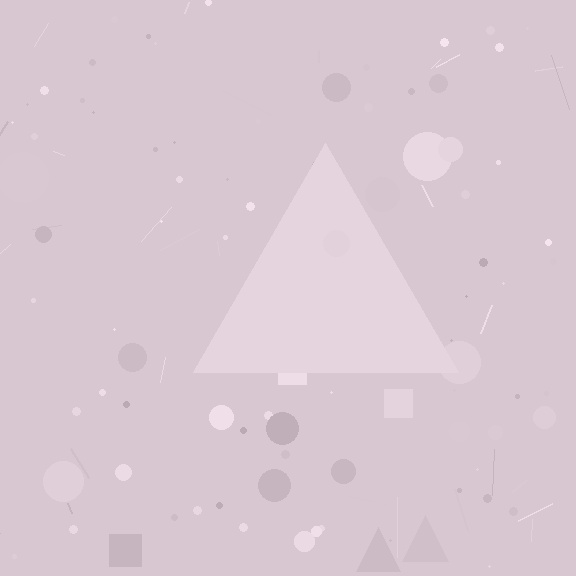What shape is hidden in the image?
A triangle is hidden in the image.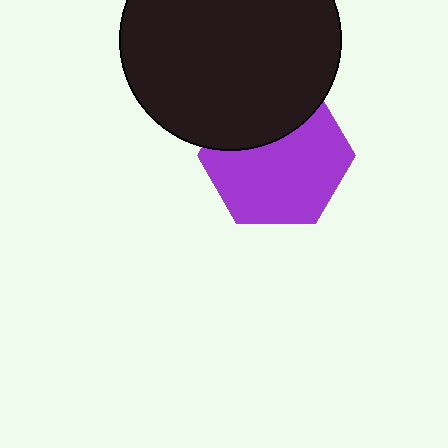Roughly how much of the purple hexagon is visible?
Most of it is visible (roughly 68%).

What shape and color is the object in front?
The object in front is a black circle.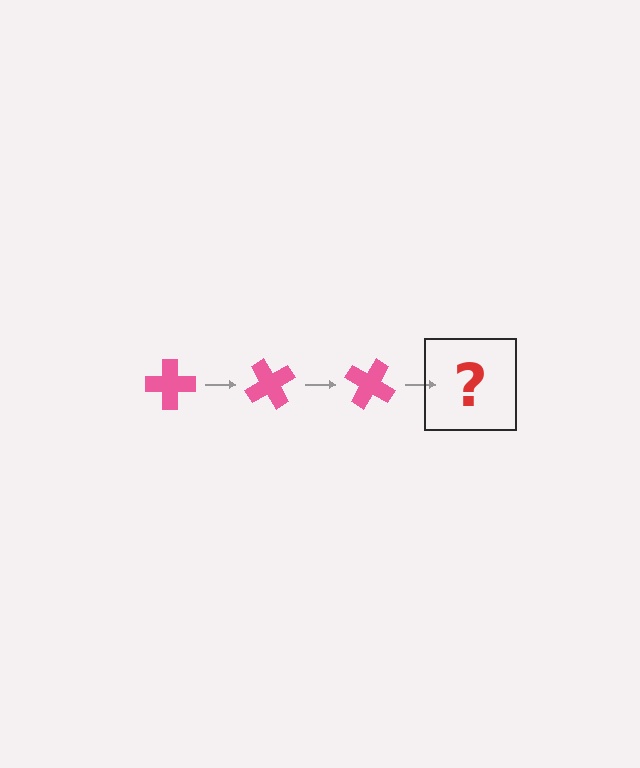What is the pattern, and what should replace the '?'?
The pattern is that the cross rotates 60 degrees each step. The '?' should be a pink cross rotated 180 degrees.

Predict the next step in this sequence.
The next step is a pink cross rotated 180 degrees.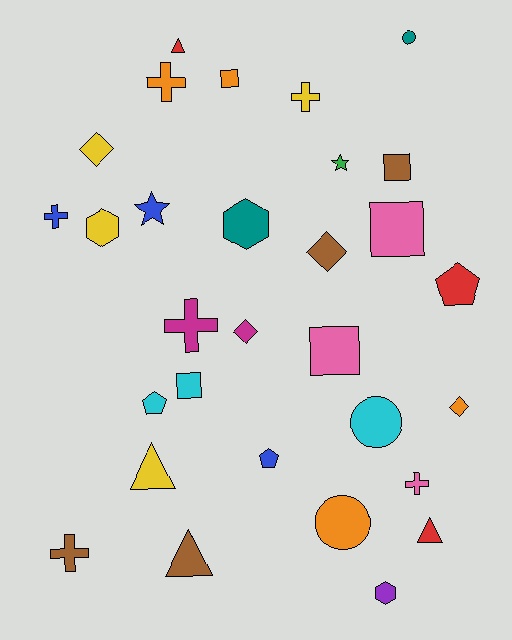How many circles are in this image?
There are 3 circles.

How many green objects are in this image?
There is 1 green object.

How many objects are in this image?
There are 30 objects.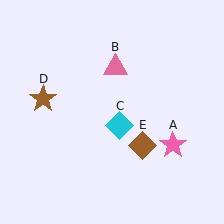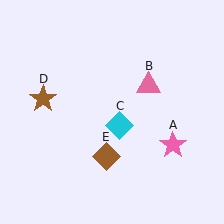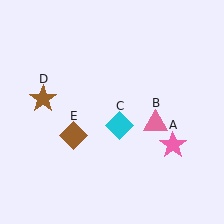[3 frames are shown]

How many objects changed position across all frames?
2 objects changed position: pink triangle (object B), brown diamond (object E).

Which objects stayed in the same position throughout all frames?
Pink star (object A) and cyan diamond (object C) and brown star (object D) remained stationary.